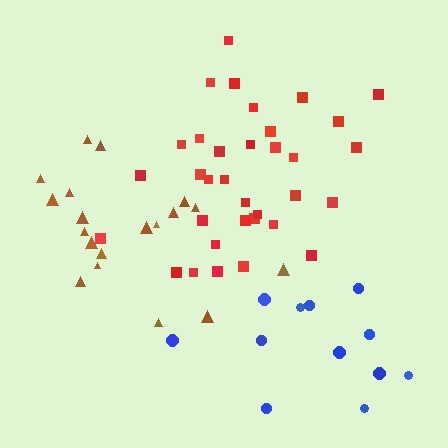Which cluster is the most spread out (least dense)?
Blue.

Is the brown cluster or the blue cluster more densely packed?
Brown.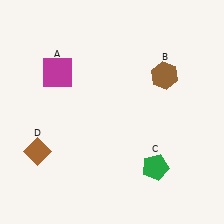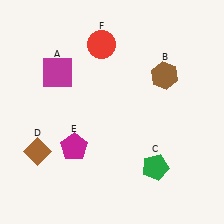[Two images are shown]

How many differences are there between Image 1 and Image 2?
There are 2 differences between the two images.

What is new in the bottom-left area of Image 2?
A magenta pentagon (E) was added in the bottom-left area of Image 2.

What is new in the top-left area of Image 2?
A red circle (F) was added in the top-left area of Image 2.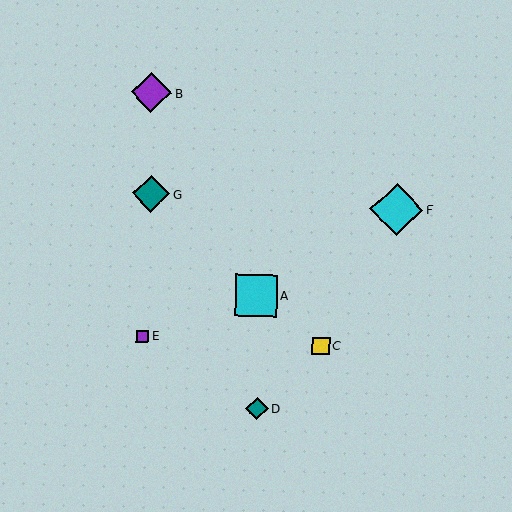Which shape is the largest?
The cyan diamond (labeled F) is the largest.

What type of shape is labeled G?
Shape G is a teal diamond.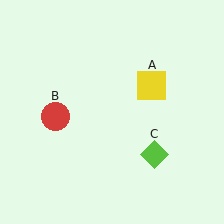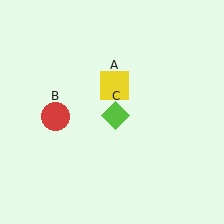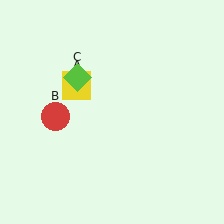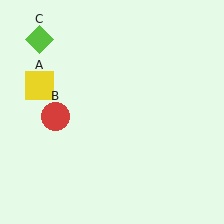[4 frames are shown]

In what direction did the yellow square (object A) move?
The yellow square (object A) moved left.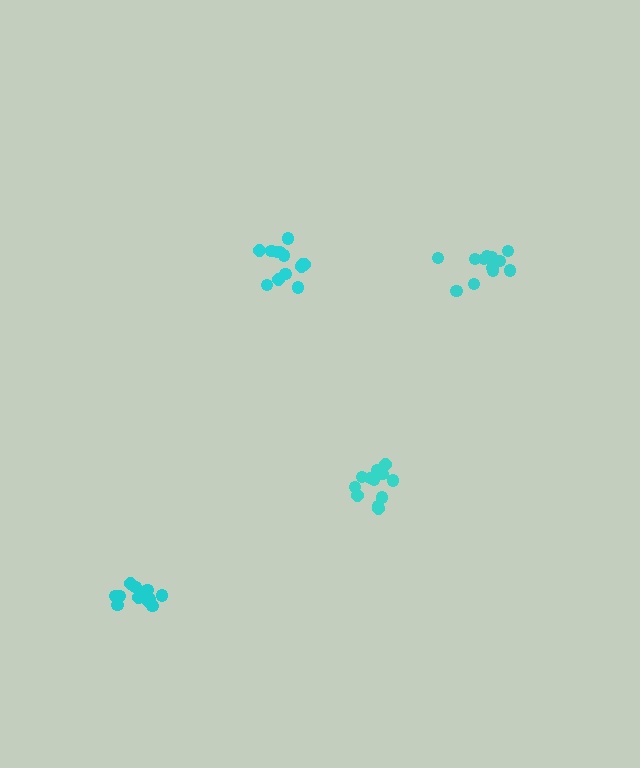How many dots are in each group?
Group 1: 13 dots, Group 2: 13 dots, Group 3: 12 dots, Group 4: 13 dots (51 total).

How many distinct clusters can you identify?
There are 4 distinct clusters.